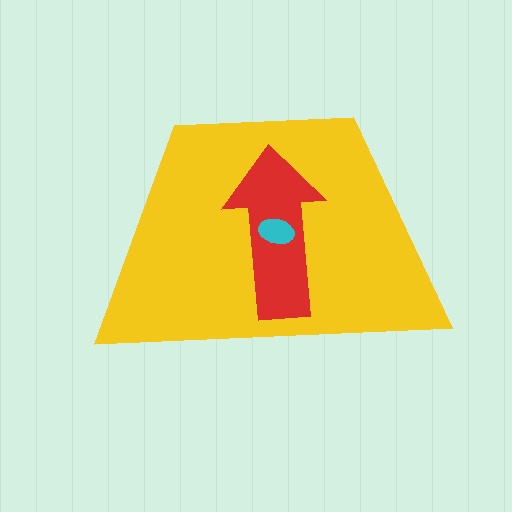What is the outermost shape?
The yellow trapezoid.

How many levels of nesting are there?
3.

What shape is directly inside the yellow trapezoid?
The red arrow.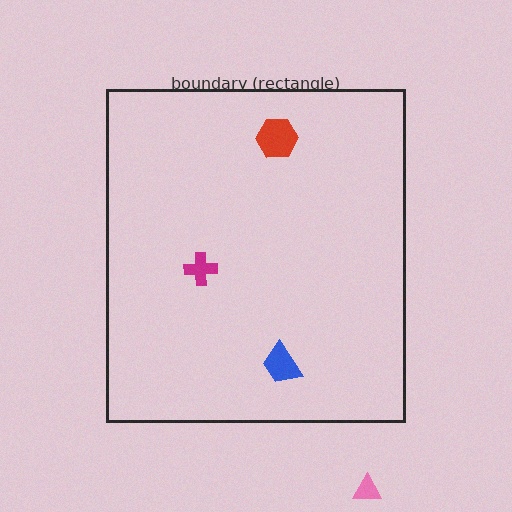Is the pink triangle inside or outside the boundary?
Outside.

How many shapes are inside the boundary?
3 inside, 1 outside.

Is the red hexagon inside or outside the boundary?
Inside.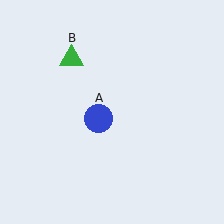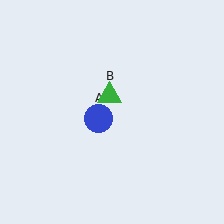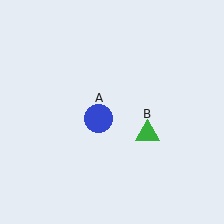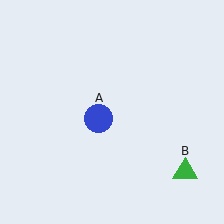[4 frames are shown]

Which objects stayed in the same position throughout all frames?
Blue circle (object A) remained stationary.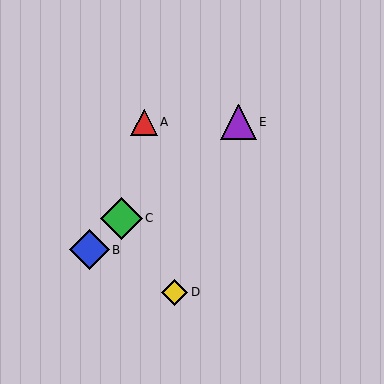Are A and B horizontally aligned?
No, A is at y≈122 and B is at y≈250.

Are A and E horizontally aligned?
Yes, both are at y≈122.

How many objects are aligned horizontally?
2 objects (A, E) are aligned horizontally.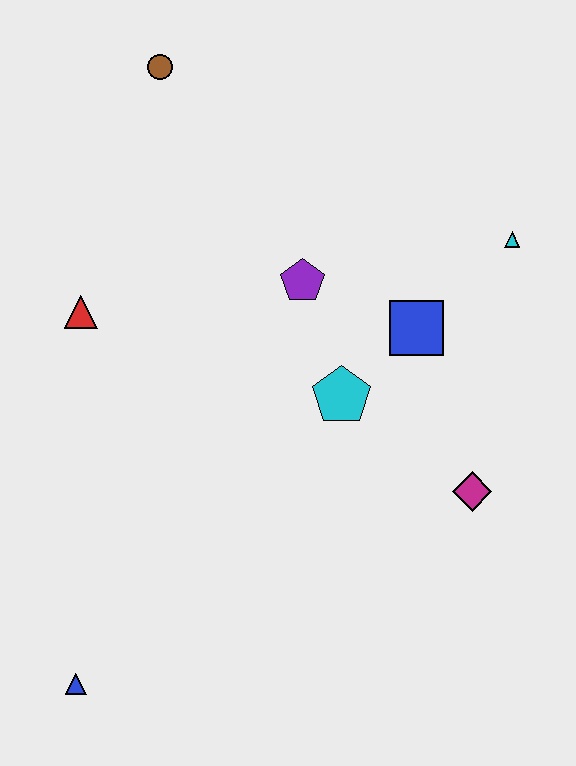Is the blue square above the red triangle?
No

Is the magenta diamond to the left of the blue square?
No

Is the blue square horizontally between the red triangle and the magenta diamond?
Yes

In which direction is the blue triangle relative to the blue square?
The blue triangle is below the blue square.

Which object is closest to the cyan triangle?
The blue square is closest to the cyan triangle.